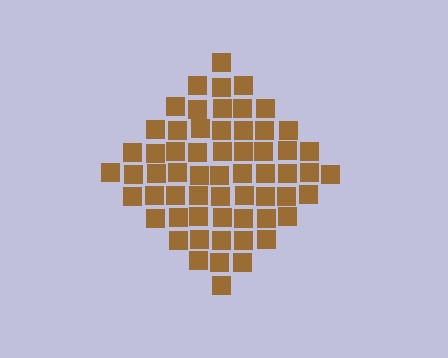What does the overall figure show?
The overall figure shows a diamond.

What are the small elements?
The small elements are squares.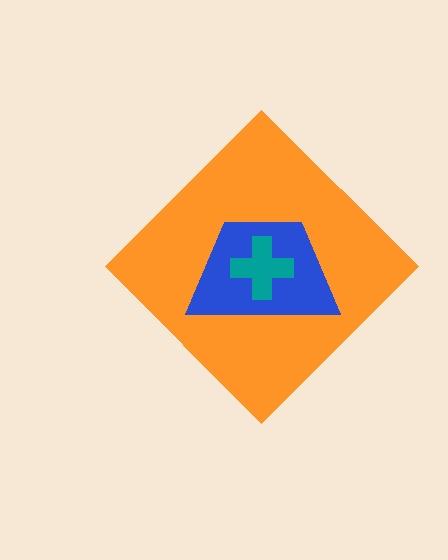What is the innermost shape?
The teal cross.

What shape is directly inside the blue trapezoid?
The teal cross.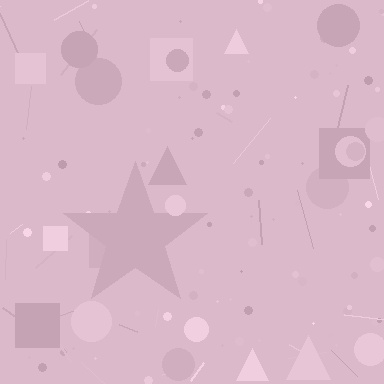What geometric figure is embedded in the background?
A star is embedded in the background.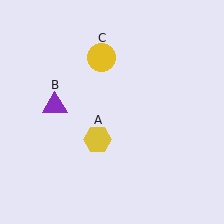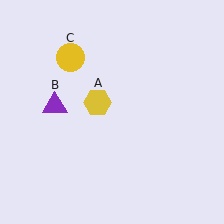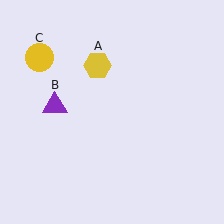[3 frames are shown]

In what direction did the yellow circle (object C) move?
The yellow circle (object C) moved left.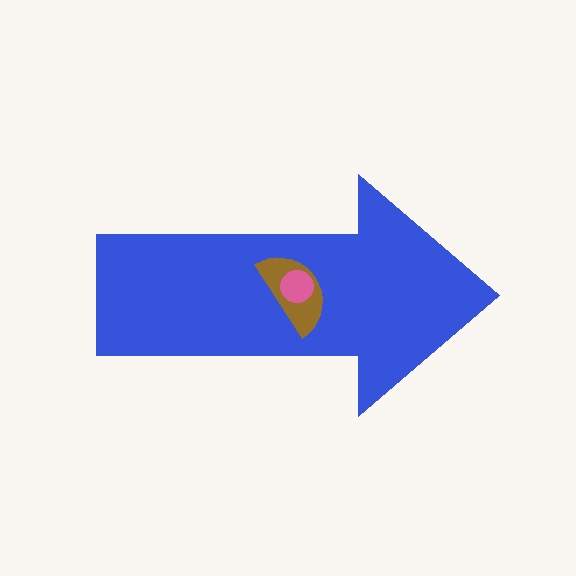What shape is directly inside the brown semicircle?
The pink circle.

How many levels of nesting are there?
3.